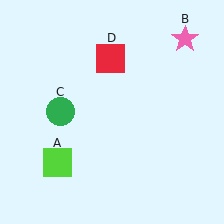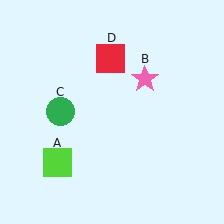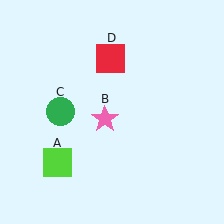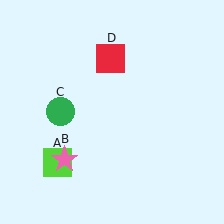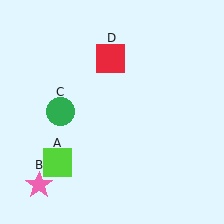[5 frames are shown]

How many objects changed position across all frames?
1 object changed position: pink star (object B).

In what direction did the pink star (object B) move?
The pink star (object B) moved down and to the left.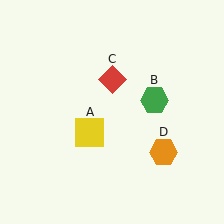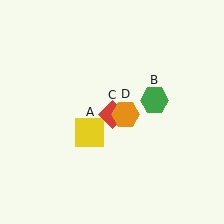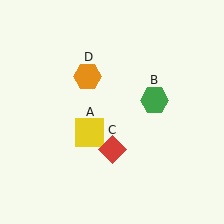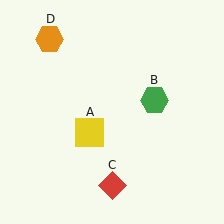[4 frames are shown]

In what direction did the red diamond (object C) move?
The red diamond (object C) moved down.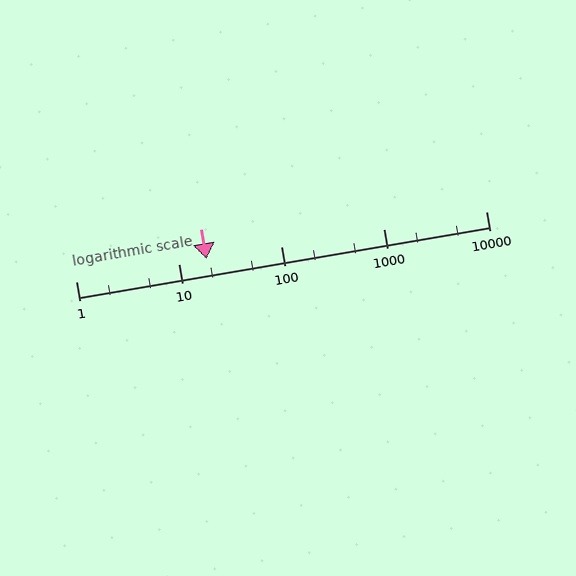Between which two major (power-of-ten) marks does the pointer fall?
The pointer is between 10 and 100.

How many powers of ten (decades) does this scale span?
The scale spans 4 decades, from 1 to 10000.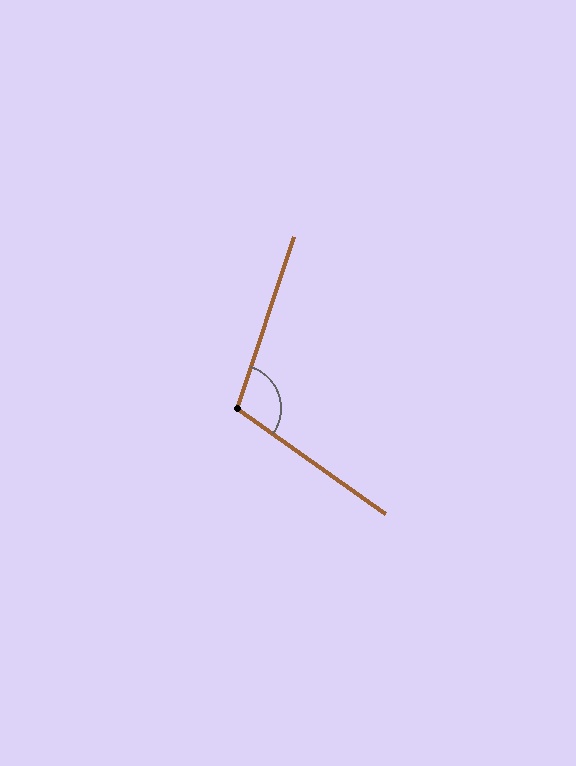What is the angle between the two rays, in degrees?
Approximately 107 degrees.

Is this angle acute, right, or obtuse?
It is obtuse.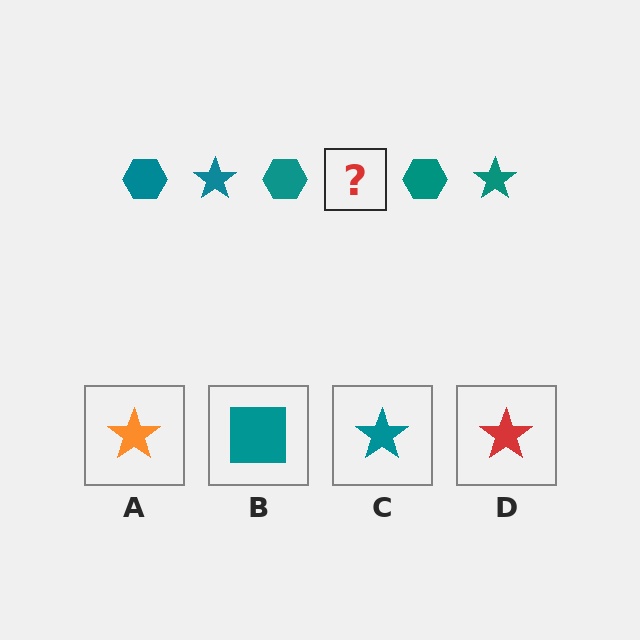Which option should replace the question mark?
Option C.